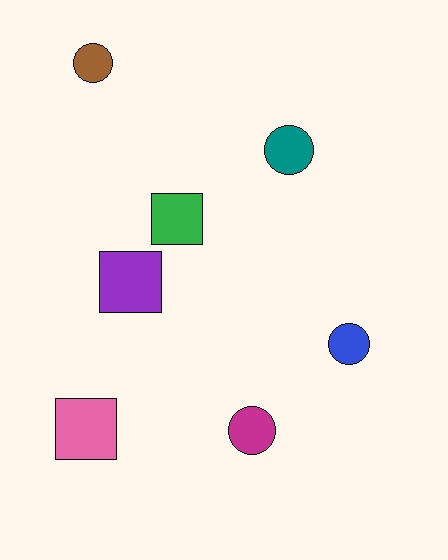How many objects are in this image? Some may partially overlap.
There are 7 objects.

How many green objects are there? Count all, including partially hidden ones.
There is 1 green object.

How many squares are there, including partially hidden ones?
There are 3 squares.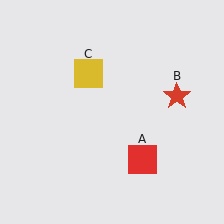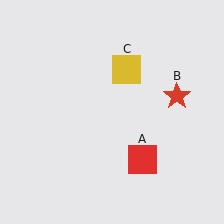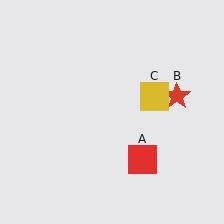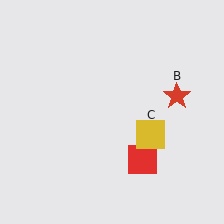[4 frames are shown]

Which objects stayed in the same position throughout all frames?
Red square (object A) and red star (object B) remained stationary.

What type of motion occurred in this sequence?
The yellow square (object C) rotated clockwise around the center of the scene.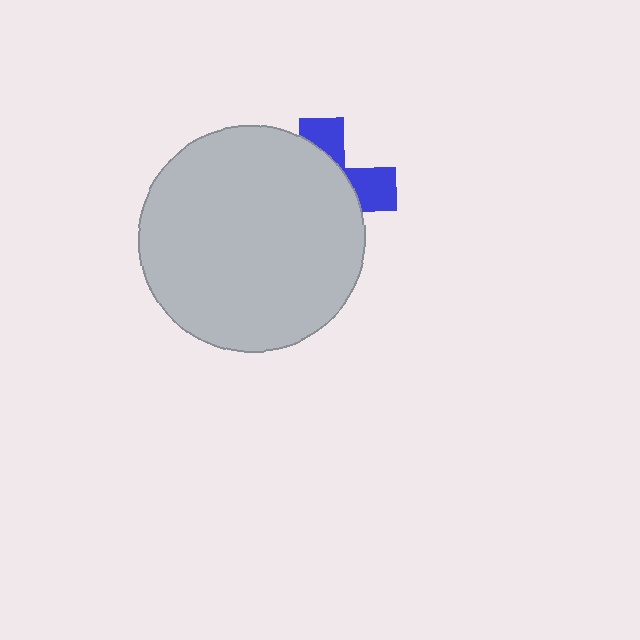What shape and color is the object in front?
The object in front is a light gray circle.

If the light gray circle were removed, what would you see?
You would see the complete blue cross.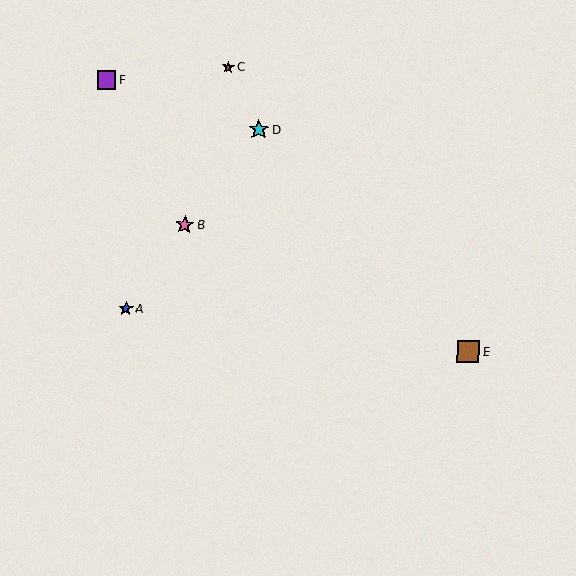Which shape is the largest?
The brown square (labeled E) is the largest.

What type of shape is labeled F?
Shape F is a purple square.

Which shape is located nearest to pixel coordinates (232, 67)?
The red star (labeled C) at (228, 67) is nearest to that location.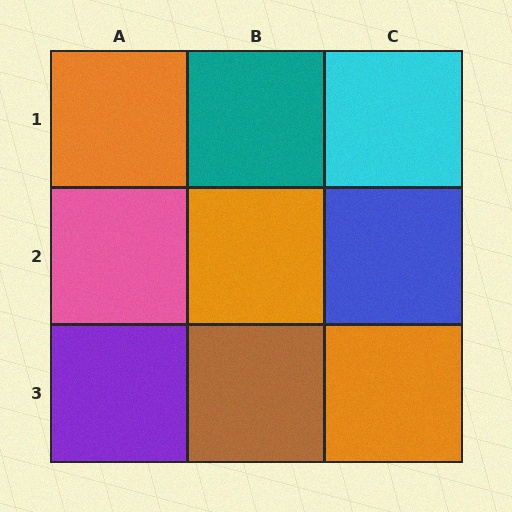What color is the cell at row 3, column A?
Purple.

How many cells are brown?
1 cell is brown.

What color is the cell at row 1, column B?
Teal.